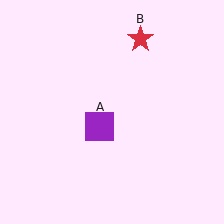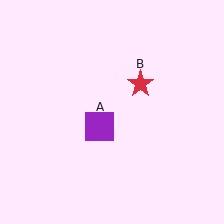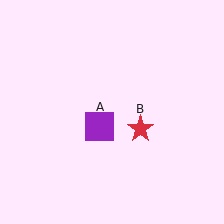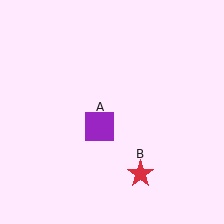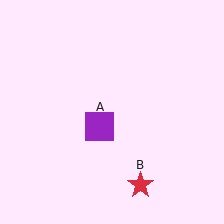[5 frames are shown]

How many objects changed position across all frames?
1 object changed position: red star (object B).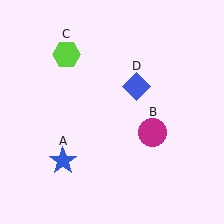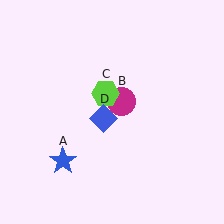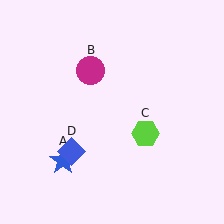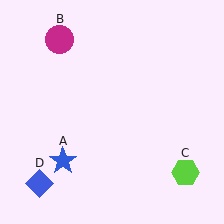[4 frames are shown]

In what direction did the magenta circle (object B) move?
The magenta circle (object B) moved up and to the left.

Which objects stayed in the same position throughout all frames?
Blue star (object A) remained stationary.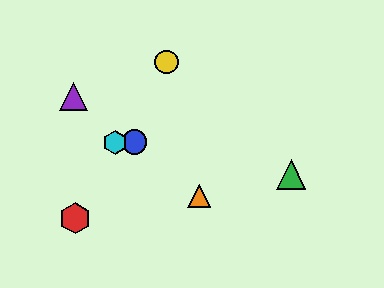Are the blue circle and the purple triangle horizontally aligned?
No, the blue circle is at y≈142 and the purple triangle is at y≈96.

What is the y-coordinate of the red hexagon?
The red hexagon is at y≈218.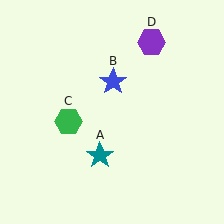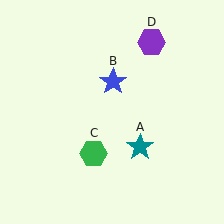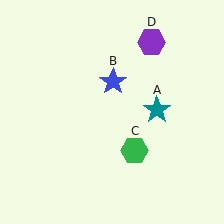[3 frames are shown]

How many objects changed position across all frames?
2 objects changed position: teal star (object A), green hexagon (object C).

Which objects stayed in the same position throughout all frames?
Blue star (object B) and purple hexagon (object D) remained stationary.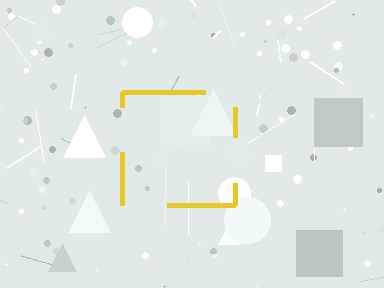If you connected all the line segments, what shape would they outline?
They would outline a square.